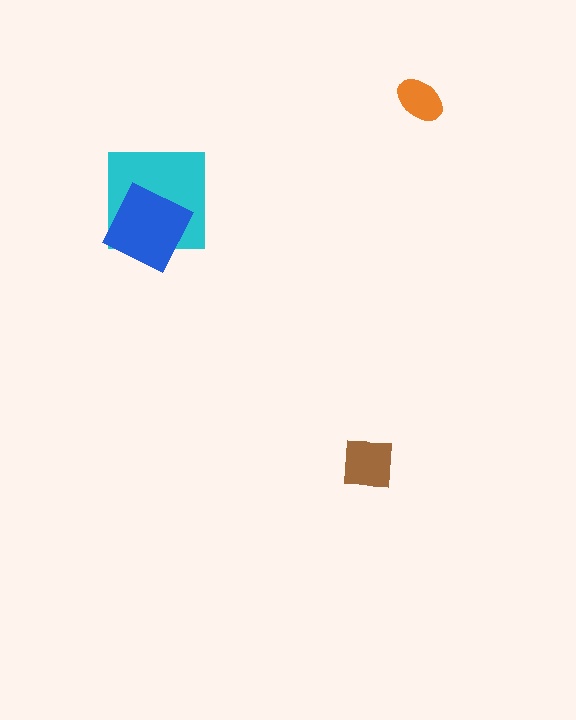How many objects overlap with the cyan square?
1 object overlaps with the cyan square.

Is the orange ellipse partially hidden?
No, no other shape covers it.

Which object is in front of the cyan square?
The blue square is in front of the cyan square.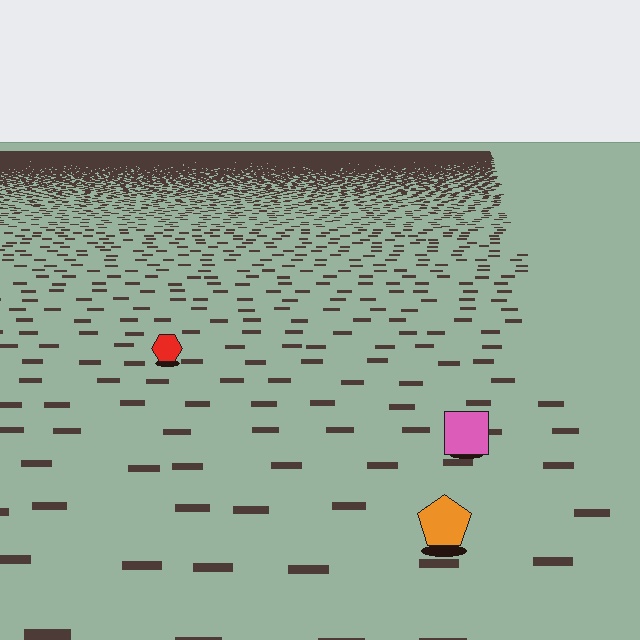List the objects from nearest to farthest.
From nearest to farthest: the orange pentagon, the pink square, the red hexagon.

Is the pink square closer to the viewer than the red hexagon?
Yes. The pink square is closer — you can tell from the texture gradient: the ground texture is coarser near it.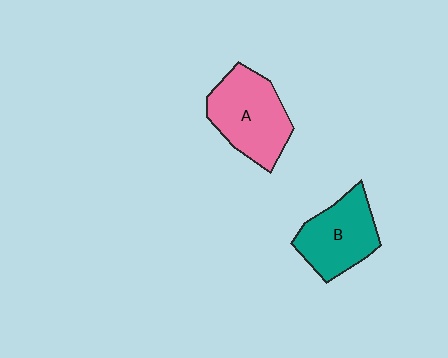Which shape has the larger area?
Shape A (pink).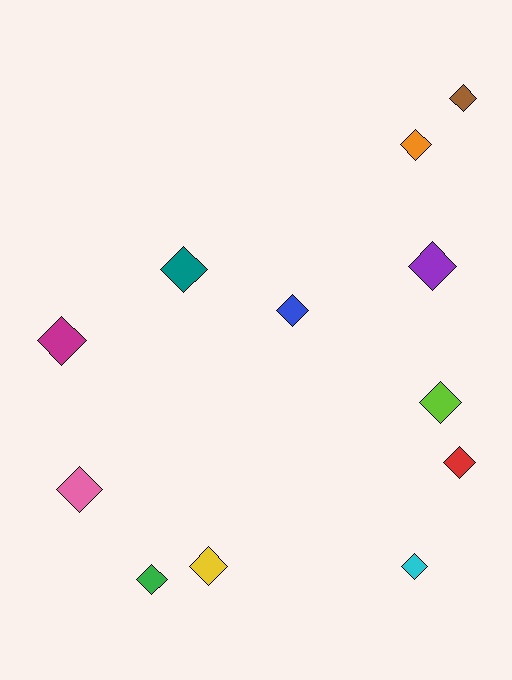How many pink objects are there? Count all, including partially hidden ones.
There is 1 pink object.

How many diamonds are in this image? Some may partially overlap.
There are 12 diamonds.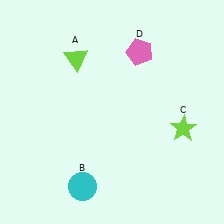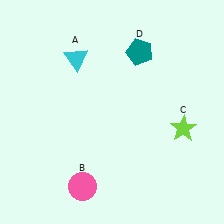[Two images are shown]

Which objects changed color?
A changed from lime to cyan. B changed from cyan to pink. D changed from pink to teal.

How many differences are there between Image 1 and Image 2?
There are 3 differences between the two images.